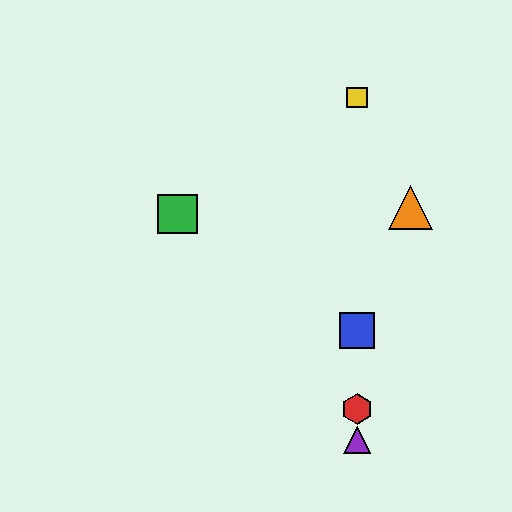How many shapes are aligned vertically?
4 shapes (the red hexagon, the blue square, the yellow square, the purple triangle) are aligned vertically.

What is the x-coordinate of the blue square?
The blue square is at x≈357.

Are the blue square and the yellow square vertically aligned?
Yes, both are at x≈357.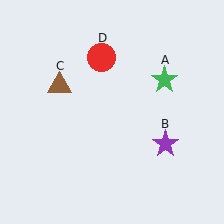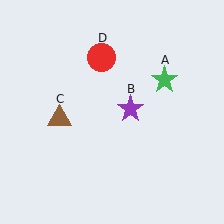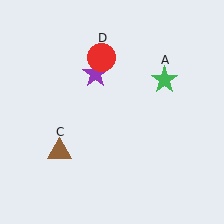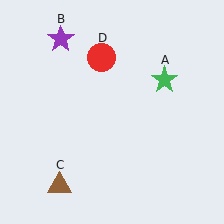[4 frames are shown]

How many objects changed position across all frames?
2 objects changed position: purple star (object B), brown triangle (object C).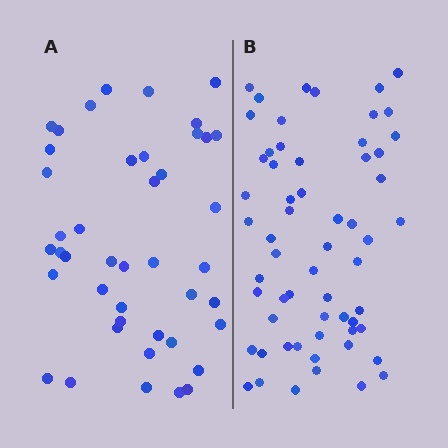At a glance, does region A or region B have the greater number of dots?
Region B (the right region) has more dots.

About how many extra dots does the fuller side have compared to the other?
Region B has approximately 15 more dots than region A.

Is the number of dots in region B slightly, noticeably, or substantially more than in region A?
Region B has noticeably more, but not dramatically so. The ratio is roughly 1.4 to 1.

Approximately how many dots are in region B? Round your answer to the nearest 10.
About 60 dots.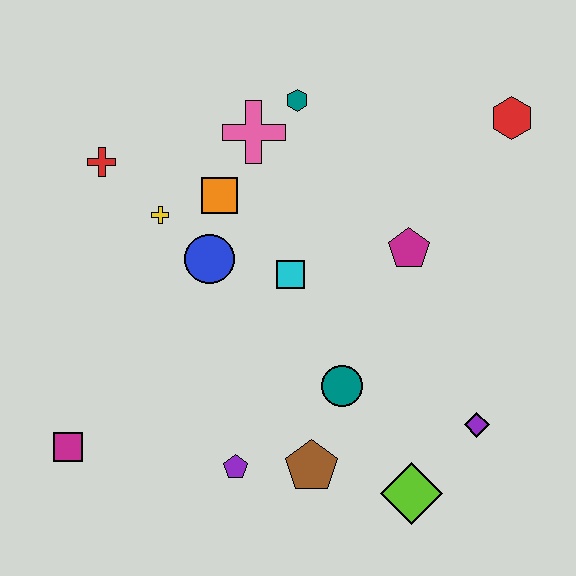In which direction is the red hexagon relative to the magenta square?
The red hexagon is to the right of the magenta square.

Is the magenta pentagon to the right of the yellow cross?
Yes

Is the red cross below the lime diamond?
No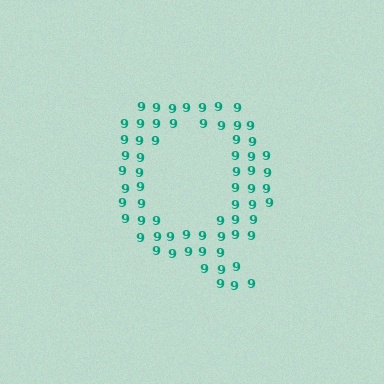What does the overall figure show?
The overall figure shows the letter Q.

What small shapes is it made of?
It is made of small digit 9's.